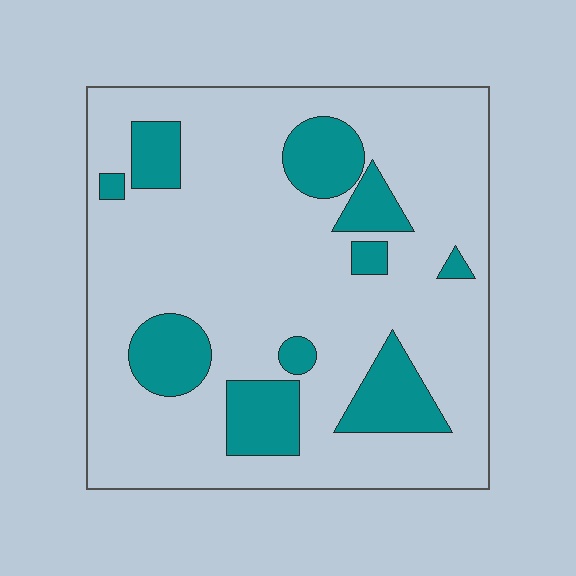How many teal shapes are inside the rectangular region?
10.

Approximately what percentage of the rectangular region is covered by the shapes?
Approximately 20%.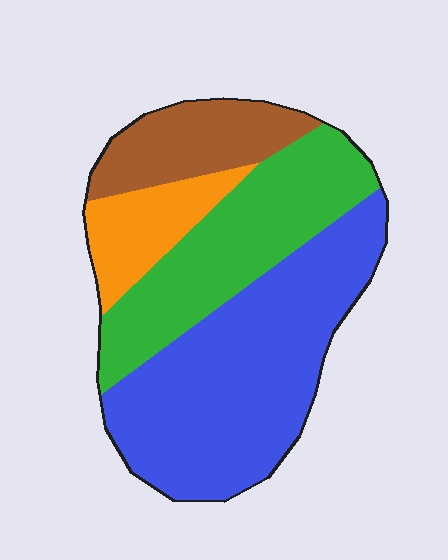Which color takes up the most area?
Blue, at roughly 45%.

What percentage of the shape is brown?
Brown takes up less than a sixth of the shape.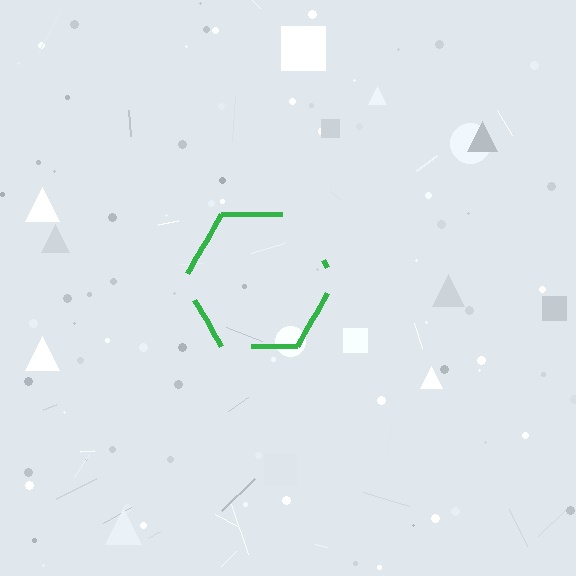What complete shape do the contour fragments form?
The contour fragments form a hexagon.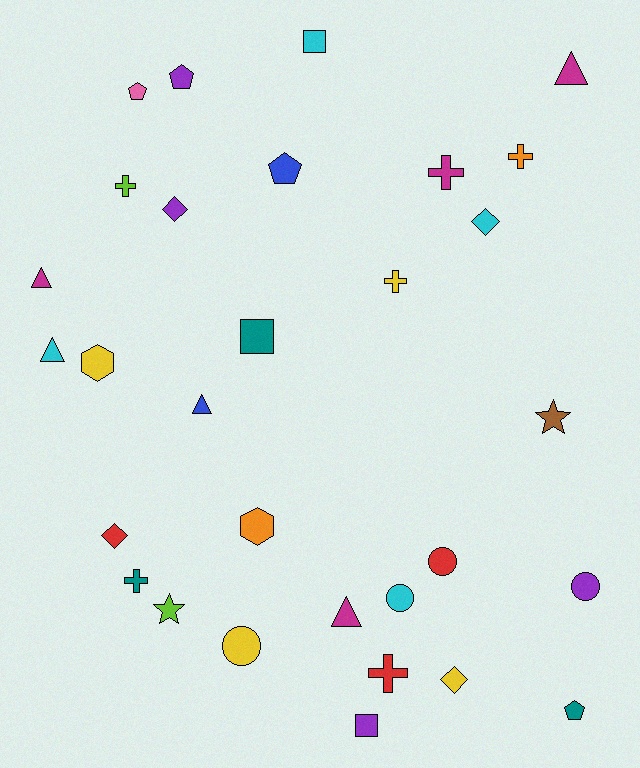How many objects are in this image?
There are 30 objects.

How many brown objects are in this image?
There is 1 brown object.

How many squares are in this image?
There are 3 squares.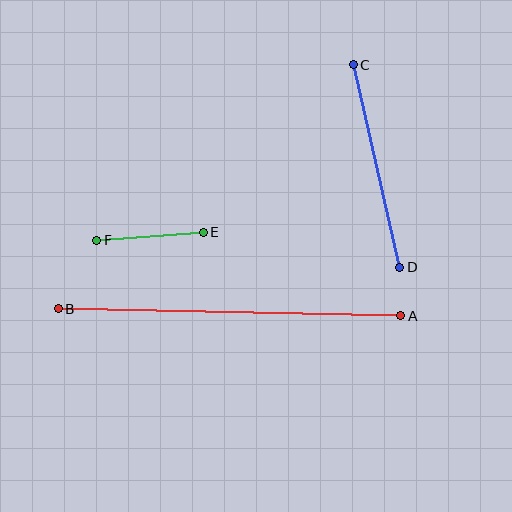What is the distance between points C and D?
The distance is approximately 208 pixels.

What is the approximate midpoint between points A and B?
The midpoint is at approximately (230, 312) pixels.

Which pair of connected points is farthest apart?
Points A and B are farthest apart.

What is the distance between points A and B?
The distance is approximately 343 pixels.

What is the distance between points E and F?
The distance is approximately 107 pixels.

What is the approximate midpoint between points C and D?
The midpoint is at approximately (376, 166) pixels.